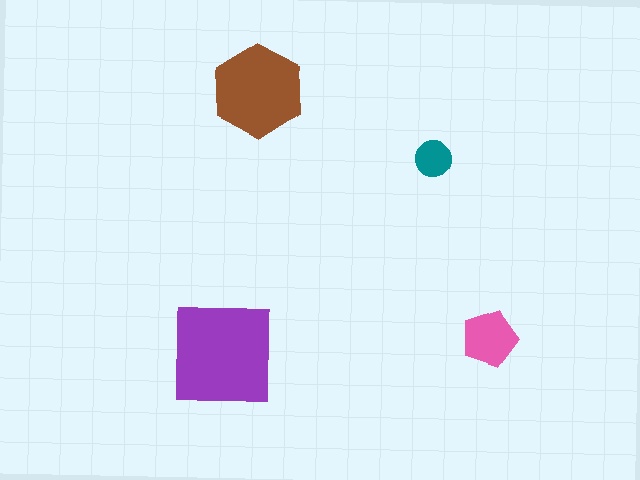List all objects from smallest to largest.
The teal circle, the pink pentagon, the brown hexagon, the purple square.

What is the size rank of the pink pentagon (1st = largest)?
3rd.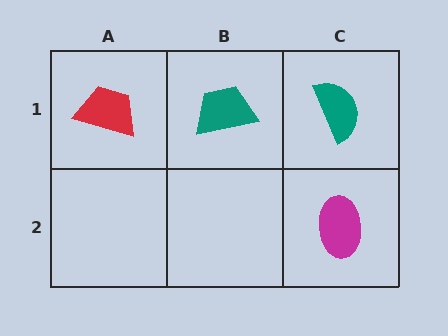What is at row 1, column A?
A red trapezoid.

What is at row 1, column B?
A teal trapezoid.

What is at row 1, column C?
A teal semicircle.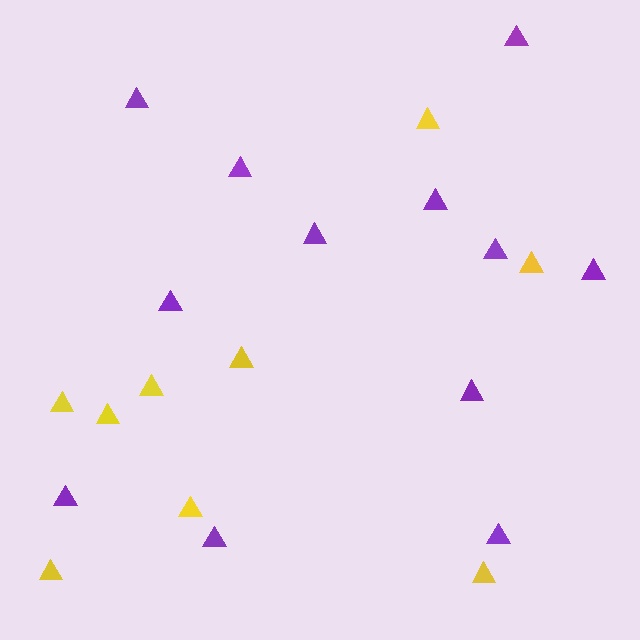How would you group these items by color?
There are 2 groups: one group of yellow triangles (9) and one group of purple triangles (12).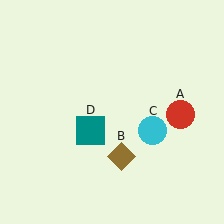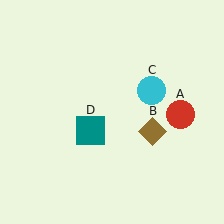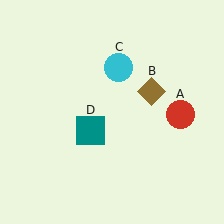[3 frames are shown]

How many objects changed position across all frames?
2 objects changed position: brown diamond (object B), cyan circle (object C).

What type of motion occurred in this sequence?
The brown diamond (object B), cyan circle (object C) rotated counterclockwise around the center of the scene.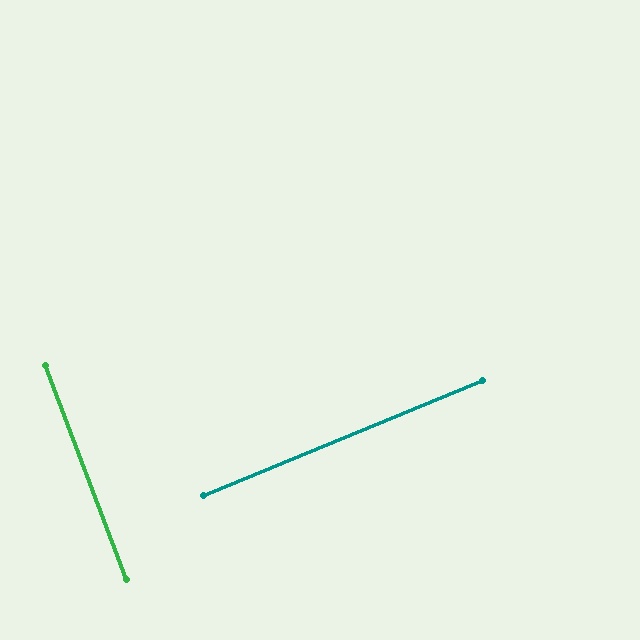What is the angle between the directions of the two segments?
Approximately 88 degrees.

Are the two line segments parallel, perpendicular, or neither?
Perpendicular — they meet at approximately 88°.